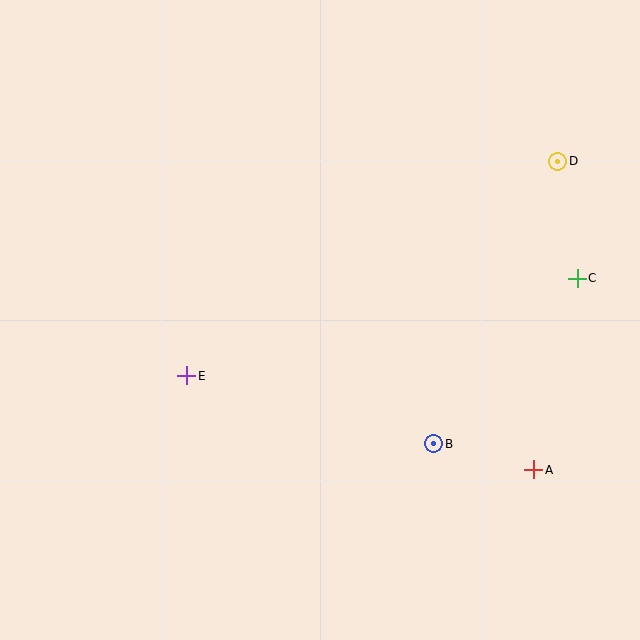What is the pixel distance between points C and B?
The distance between C and B is 219 pixels.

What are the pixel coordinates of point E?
Point E is at (187, 376).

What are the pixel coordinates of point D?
Point D is at (558, 161).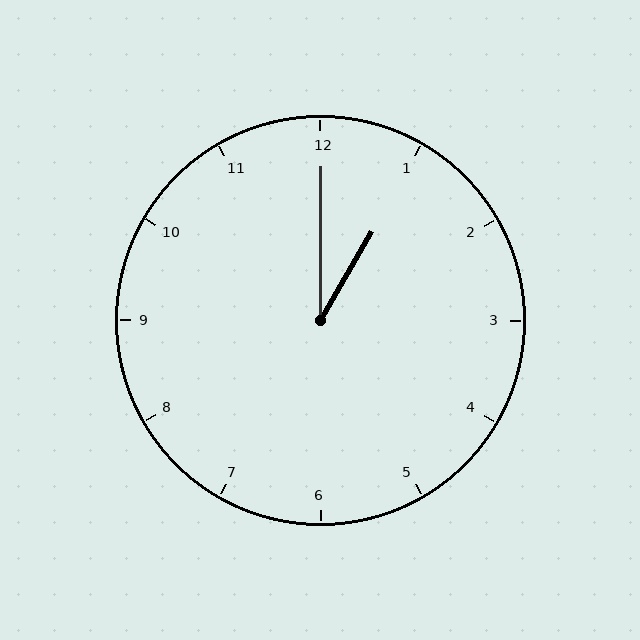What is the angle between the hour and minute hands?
Approximately 30 degrees.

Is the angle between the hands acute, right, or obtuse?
It is acute.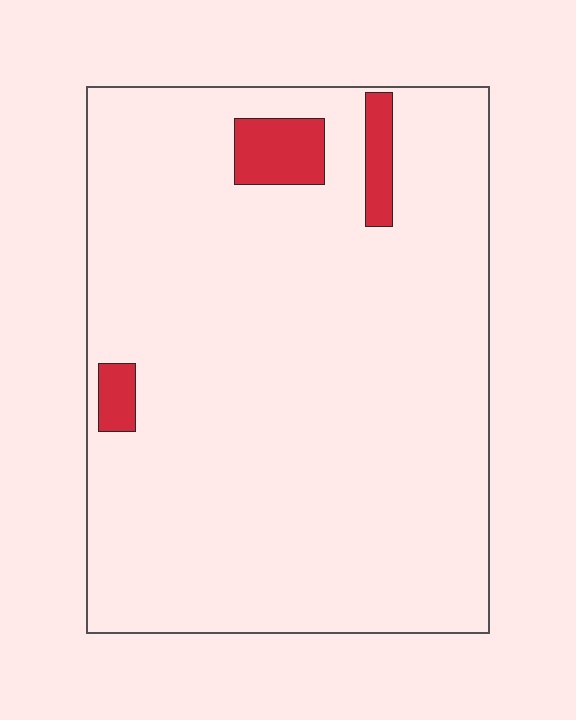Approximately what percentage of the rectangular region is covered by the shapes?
Approximately 5%.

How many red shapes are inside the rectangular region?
3.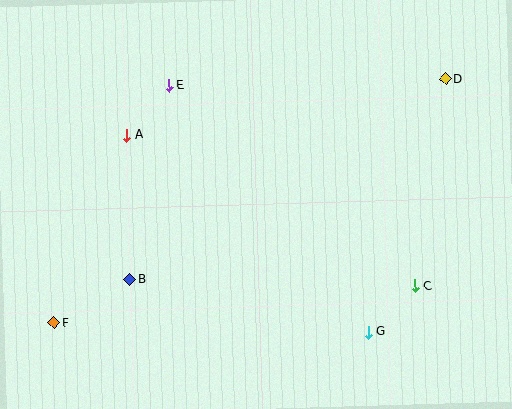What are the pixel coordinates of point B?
Point B is at (130, 279).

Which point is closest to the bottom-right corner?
Point C is closest to the bottom-right corner.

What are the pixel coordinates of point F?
Point F is at (54, 323).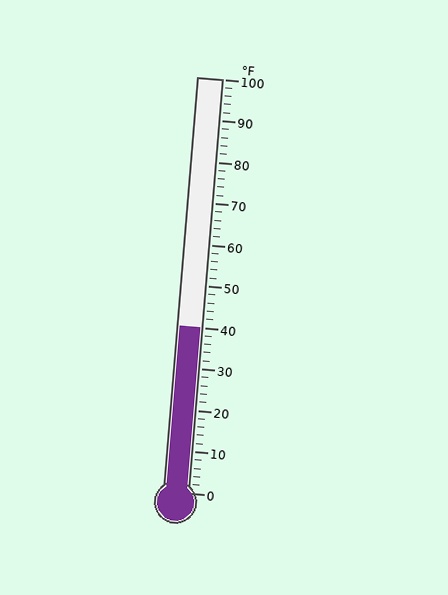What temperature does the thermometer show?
The thermometer shows approximately 40°F.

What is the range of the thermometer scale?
The thermometer scale ranges from 0°F to 100°F.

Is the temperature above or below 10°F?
The temperature is above 10°F.